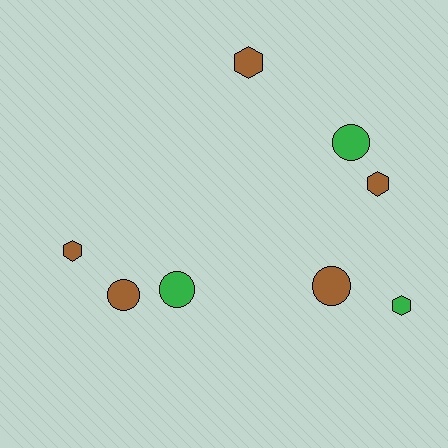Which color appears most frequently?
Brown, with 5 objects.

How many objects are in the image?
There are 8 objects.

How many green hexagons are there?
There is 1 green hexagon.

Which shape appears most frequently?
Circle, with 4 objects.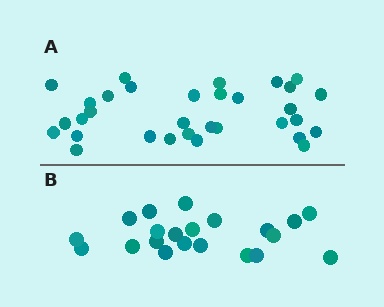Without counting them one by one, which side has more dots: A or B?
Region A (the top region) has more dots.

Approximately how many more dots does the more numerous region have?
Region A has roughly 12 or so more dots than region B.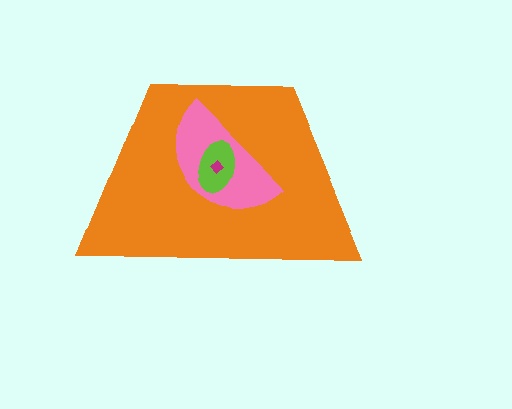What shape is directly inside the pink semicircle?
The lime ellipse.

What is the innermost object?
The magenta diamond.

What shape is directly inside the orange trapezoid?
The pink semicircle.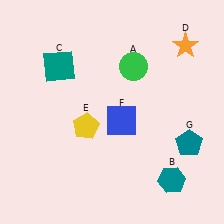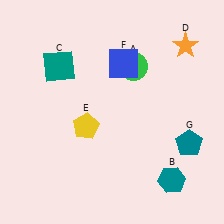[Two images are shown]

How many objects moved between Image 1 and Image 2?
1 object moved between the two images.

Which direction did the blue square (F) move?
The blue square (F) moved up.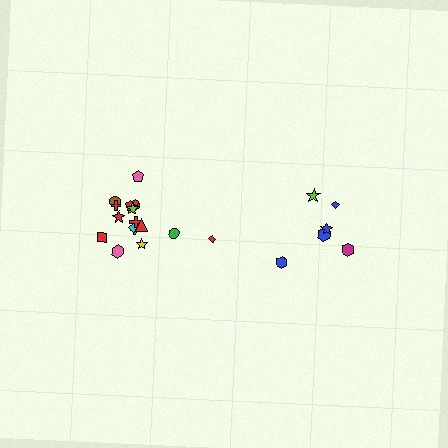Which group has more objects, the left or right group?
The left group.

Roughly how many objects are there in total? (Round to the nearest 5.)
Roughly 25 objects in total.